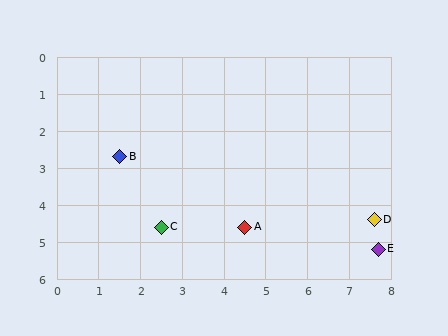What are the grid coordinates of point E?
Point E is at approximately (7.7, 5.2).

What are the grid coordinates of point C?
Point C is at approximately (2.5, 4.6).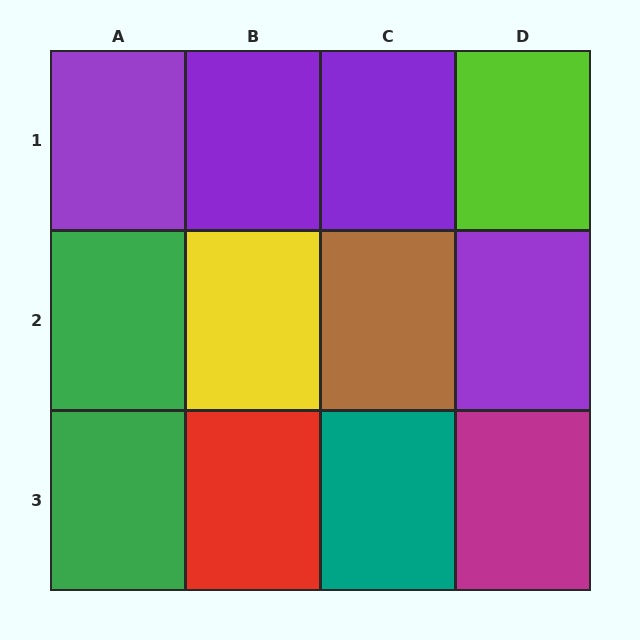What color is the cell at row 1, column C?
Purple.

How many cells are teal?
1 cell is teal.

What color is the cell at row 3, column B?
Red.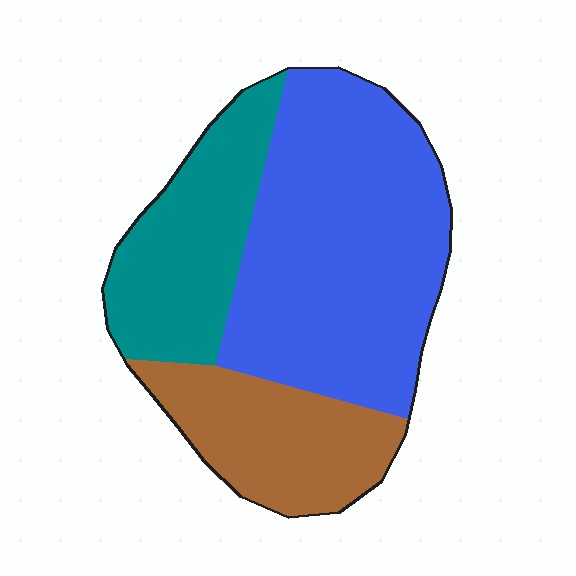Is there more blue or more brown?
Blue.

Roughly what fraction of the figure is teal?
Teal takes up about one quarter (1/4) of the figure.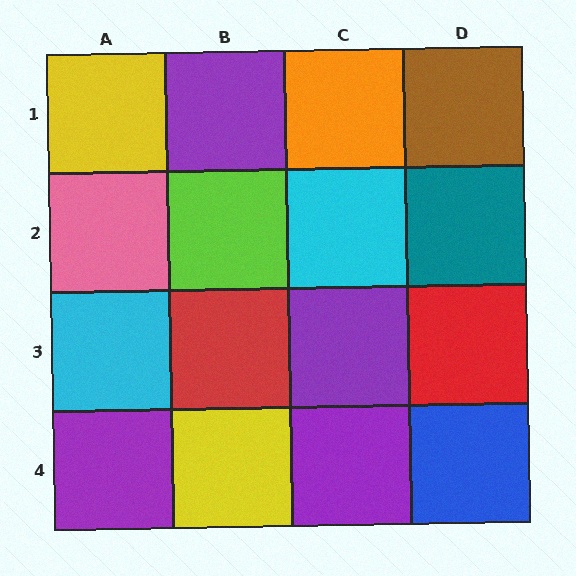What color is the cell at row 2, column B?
Lime.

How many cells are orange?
1 cell is orange.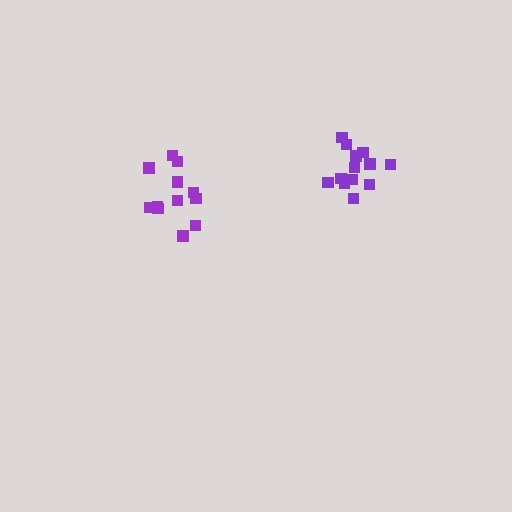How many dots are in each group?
Group 1: 13 dots, Group 2: 12 dots (25 total).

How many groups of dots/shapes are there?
There are 2 groups.